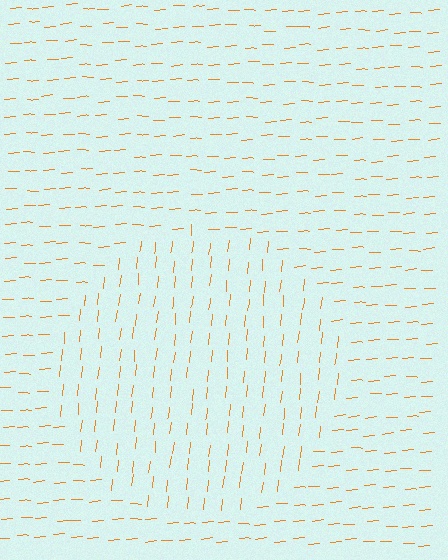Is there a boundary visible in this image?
Yes, there is a texture boundary formed by a change in line orientation.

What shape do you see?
I see a circle.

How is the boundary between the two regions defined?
The boundary is defined purely by a change in line orientation (approximately 80 degrees difference). All lines are the same color and thickness.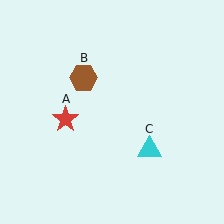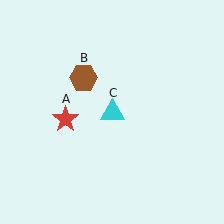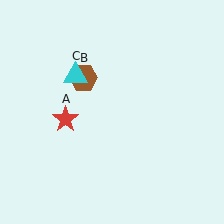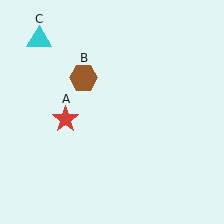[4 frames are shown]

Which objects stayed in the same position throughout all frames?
Red star (object A) and brown hexagon (object B) remained stationary.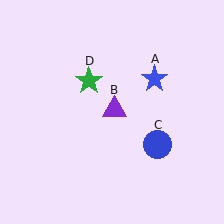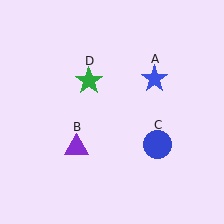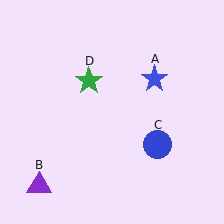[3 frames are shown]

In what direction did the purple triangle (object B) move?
The purple triangle (object B) moved down and to the left.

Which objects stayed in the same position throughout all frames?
Blue star (object A) and blue circle (object C) and green star (object D) remained stationary.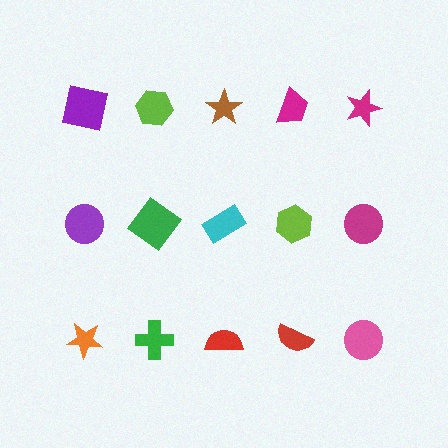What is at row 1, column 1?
A purple square.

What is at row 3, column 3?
A red semicircle.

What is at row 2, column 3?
A cyan rectangle.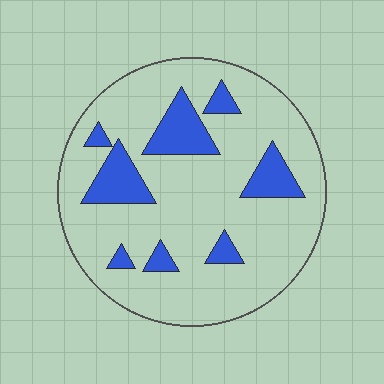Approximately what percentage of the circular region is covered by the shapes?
Approximately 20%.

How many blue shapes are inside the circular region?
8.